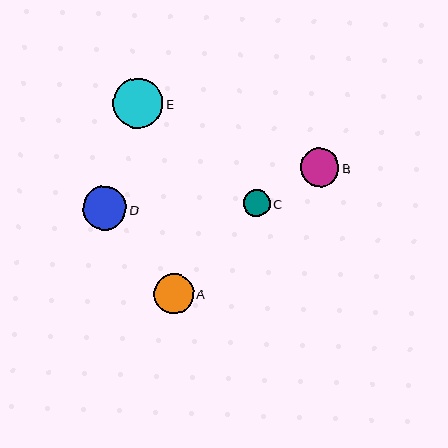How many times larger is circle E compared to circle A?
Circle E is approximately 1.3 times the size of circle A.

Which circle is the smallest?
Circle C is the smallest with a size of approximately 27 pixels.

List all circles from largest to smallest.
From largest to smallest: E, D, A, B, C.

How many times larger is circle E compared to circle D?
Circle E is approximately 1.2 times the size of circle D.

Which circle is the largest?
Circle E is the largest with a size of approximately 50 pixels.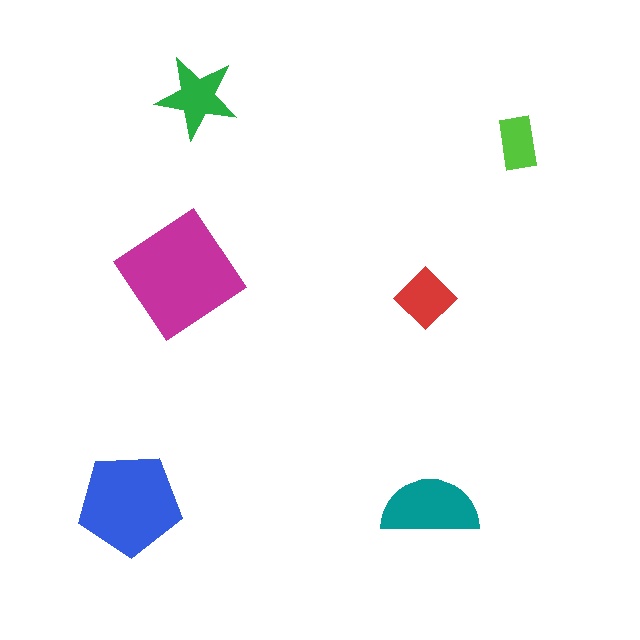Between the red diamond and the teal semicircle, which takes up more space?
The teal semicircle.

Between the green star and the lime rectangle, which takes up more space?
The green star.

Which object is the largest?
The magenta diamond.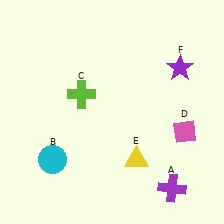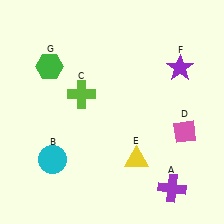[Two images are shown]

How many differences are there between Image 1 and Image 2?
There is 1 difference between the two images.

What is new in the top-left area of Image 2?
A green hexagon (G) was added in the top-left area of Image 2.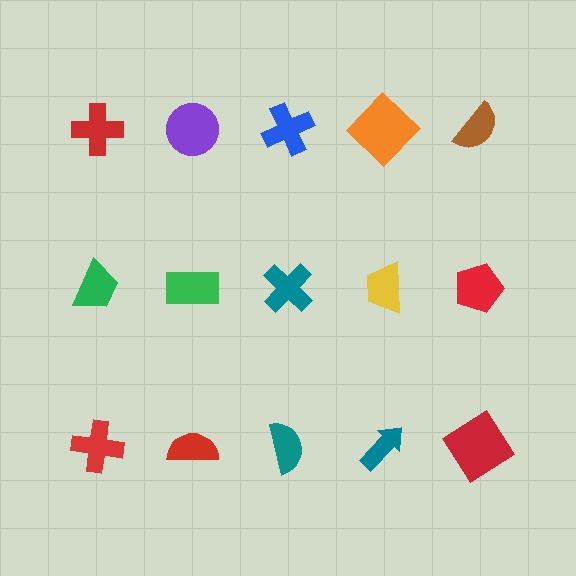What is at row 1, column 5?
A brown semicircle.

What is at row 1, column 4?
An orange diamond.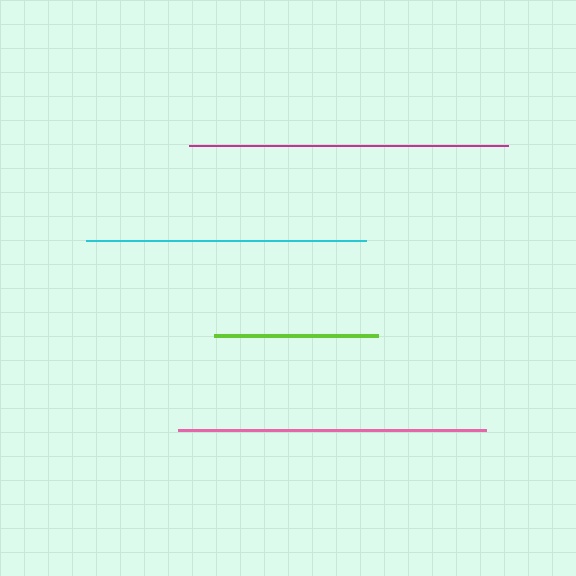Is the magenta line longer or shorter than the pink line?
The magenta line is longer than the pink line.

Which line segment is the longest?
The magenta line is the longest at approximately 320 pixels.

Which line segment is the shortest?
The lime line is the shortest at approximately 164 pixels.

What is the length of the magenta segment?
The magenta segment is approximately 320 pixels long.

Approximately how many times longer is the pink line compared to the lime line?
The pink line is approximately 1.9 times the length of the lime line.